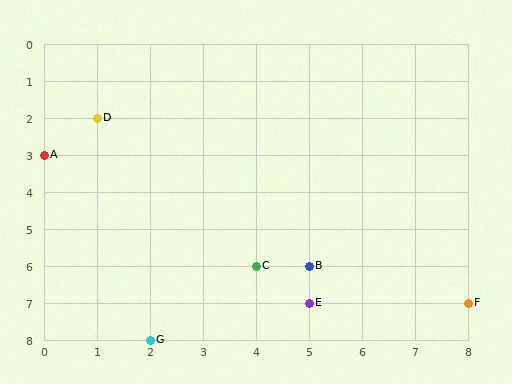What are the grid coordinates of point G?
Point G is at grid coordinates (2, 8).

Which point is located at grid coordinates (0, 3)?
Point A is at (0, 3).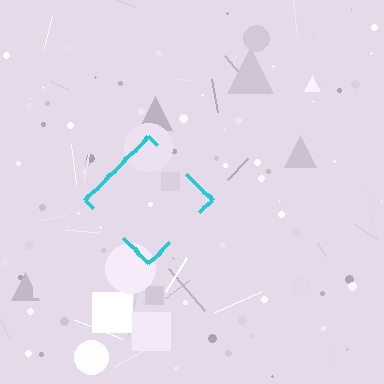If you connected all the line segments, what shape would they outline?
They would outline a diamond.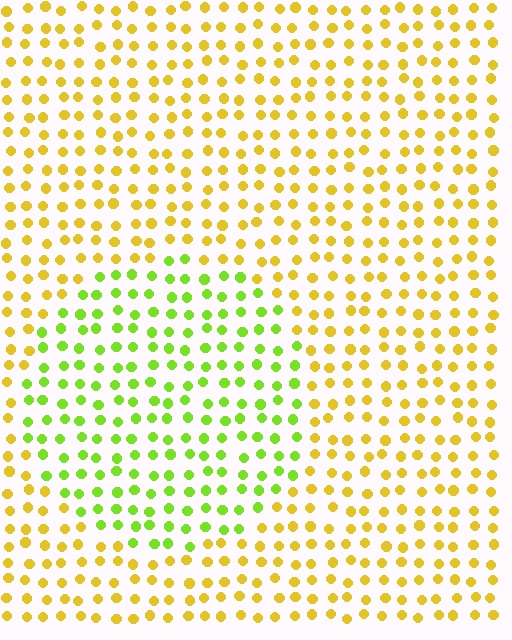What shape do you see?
I see a circle.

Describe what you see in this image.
The image is filled with small yellow elements in a uniform arrangement. A circle-shaped region is visible where the elements are tinted to a slightly different hue, forming a subtle color boundary.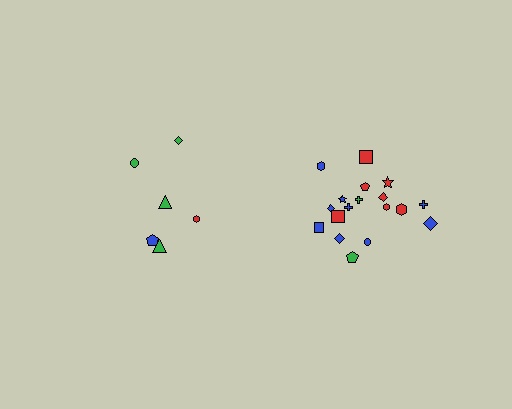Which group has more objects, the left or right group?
The right group.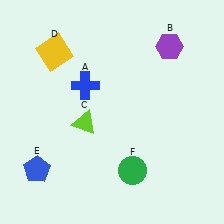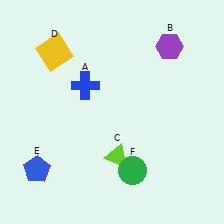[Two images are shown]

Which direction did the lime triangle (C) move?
The lime triangle (C) moved down.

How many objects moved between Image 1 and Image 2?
1 object moved between the two images.